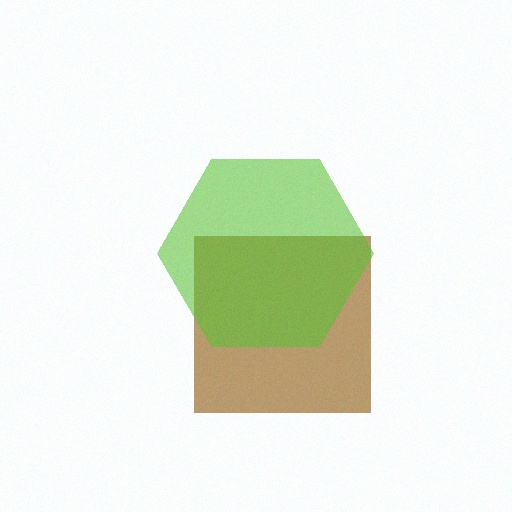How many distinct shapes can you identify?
There are 2 distinct shapes: a brown square, a lime hexagon.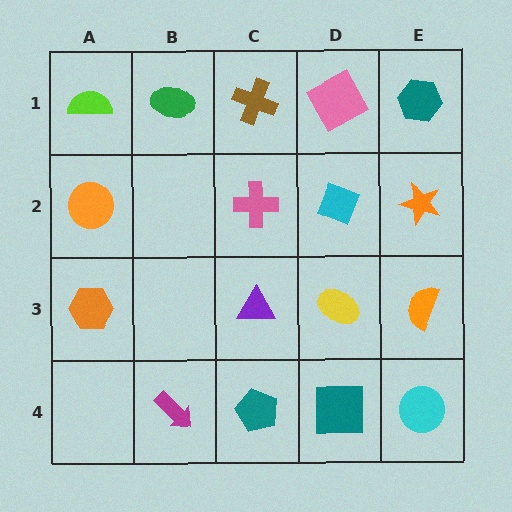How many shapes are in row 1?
5 shapes.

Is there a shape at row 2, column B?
No, that cell is empty.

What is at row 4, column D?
A teal square.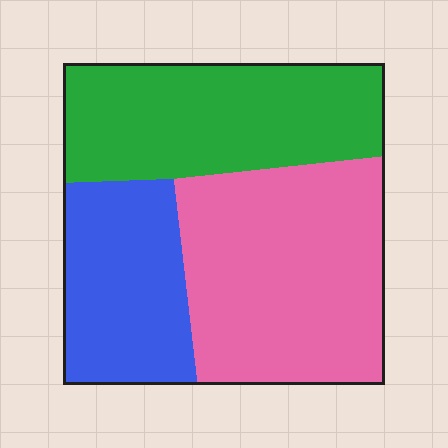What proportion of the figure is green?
Green covers 34% of the figure.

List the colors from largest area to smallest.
From largest to smallest: pink, green, blue.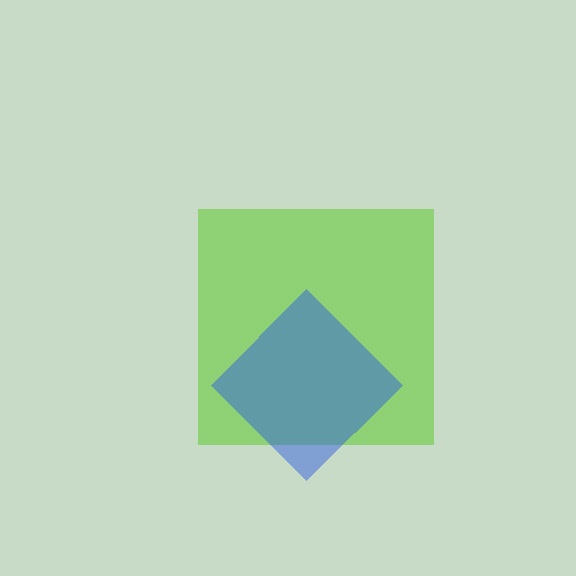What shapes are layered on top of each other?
The layered shapes are: a lime square, a blue diamond.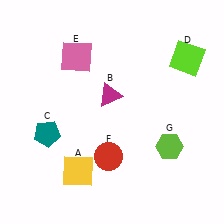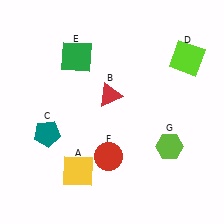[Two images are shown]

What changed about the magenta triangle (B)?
In Image 1, B is magenta. In Image 2, it changed to red.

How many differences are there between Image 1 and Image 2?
There are 2 differences between the two images.